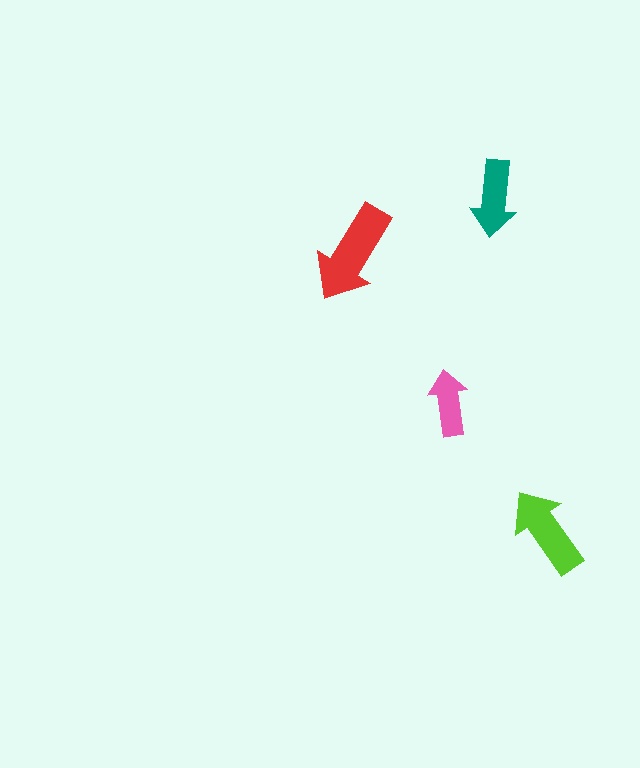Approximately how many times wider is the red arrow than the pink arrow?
About 1.5 times wider.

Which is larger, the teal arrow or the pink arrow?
The teal one.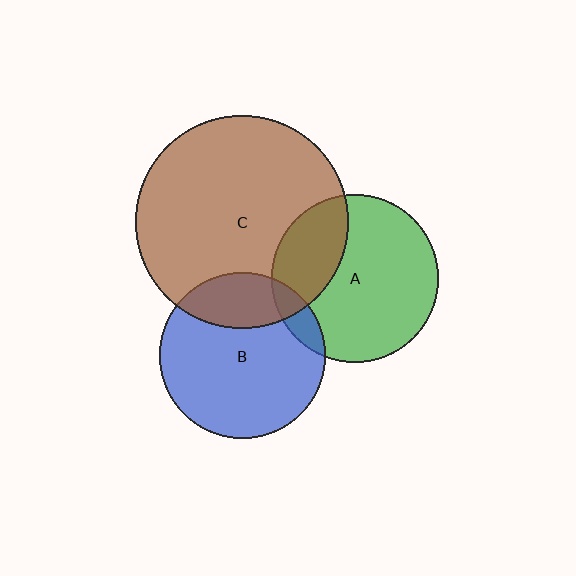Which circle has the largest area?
Circle C (brown).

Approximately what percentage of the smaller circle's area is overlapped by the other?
Approximately 30%.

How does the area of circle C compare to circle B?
Approximately 1.6 times.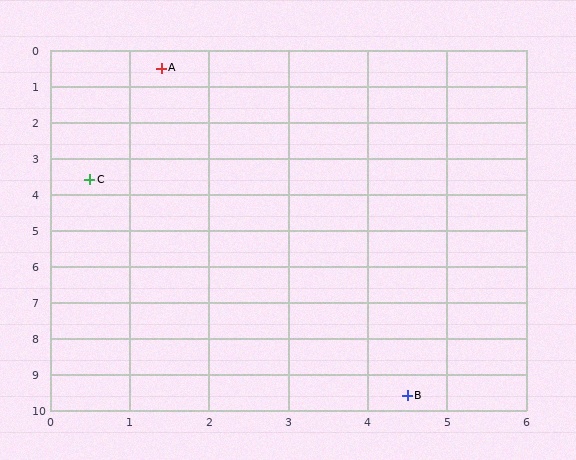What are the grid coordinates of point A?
Point A is at approximately (1.4, 0.5).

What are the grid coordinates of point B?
Point B is at approximately (4.5, 9.6).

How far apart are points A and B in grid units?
Points A and B are about 9.6 grid units apart.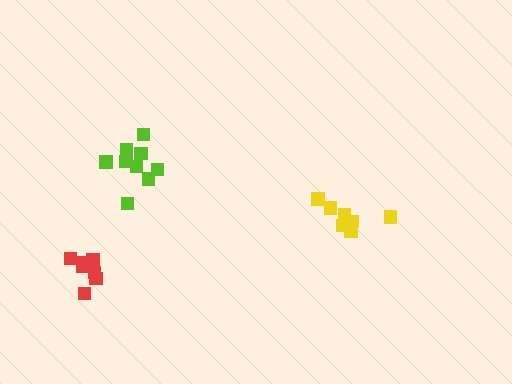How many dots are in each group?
Group 1: 9 dots, Group 2: 7 dots, Group 3: 7 dots (23 total).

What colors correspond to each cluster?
The clusters are colored: lime, yellow, red.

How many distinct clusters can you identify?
There are 3 distinct clusters.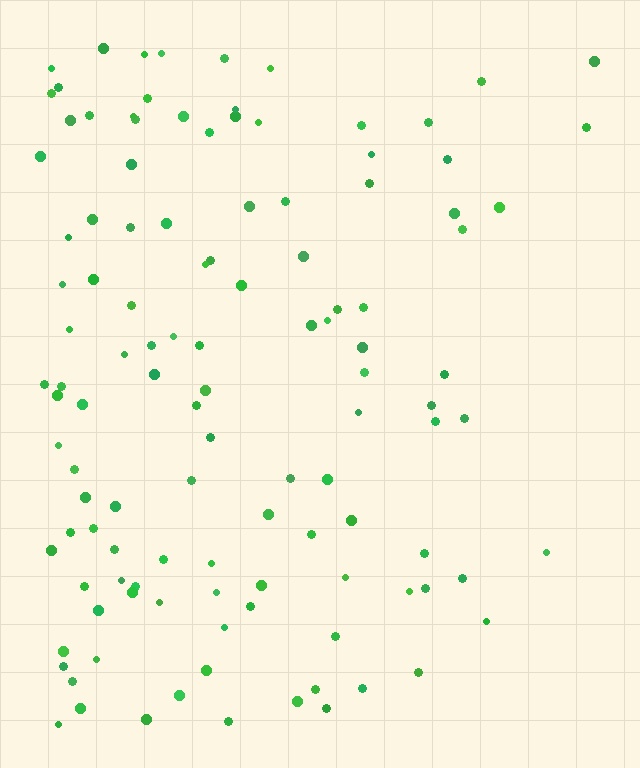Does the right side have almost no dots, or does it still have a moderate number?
Still a moderate number, just noticeably fewer than the left.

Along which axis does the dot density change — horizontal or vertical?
Horizontal.